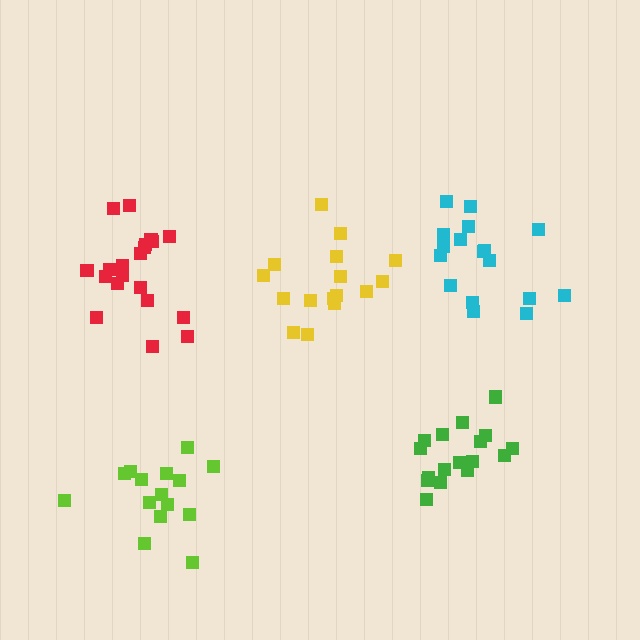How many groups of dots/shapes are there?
There are 5 groups.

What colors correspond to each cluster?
The clusters are colored: red, lime, cyan, green, yellow.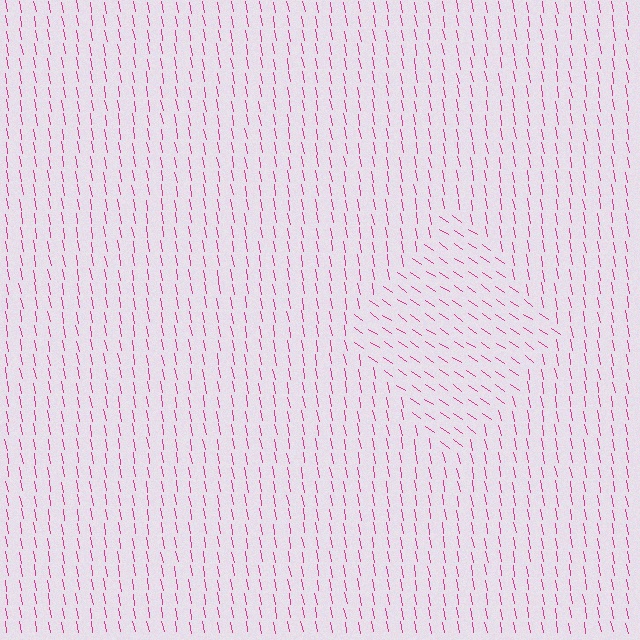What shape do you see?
I see a diamond.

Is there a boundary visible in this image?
Yes, there is a texture boundary formed by a change in line orientation.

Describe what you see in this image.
The image is filled with small magenta line segments. A diamond region in the image has lines oriented differently from the surrounding lines, creating a visible texture boundary.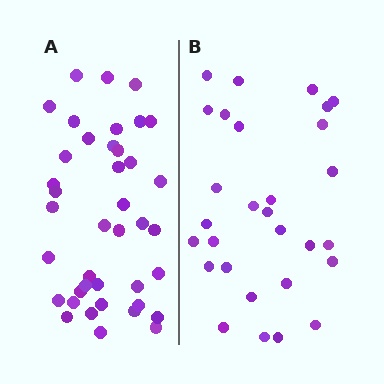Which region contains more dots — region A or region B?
Region A (the left region) has more dots.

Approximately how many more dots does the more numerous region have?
Region A has roughly 12 or so more dots than region B.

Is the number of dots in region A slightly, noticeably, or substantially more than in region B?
Region A has noticeably more, but not dramatically so. The ratio is roughly 1.4 to 1.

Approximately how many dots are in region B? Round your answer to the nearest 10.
About 30 dots. (The exact count is 29, which rounds to 30.)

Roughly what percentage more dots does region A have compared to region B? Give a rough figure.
About 40% more.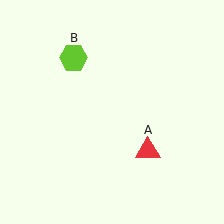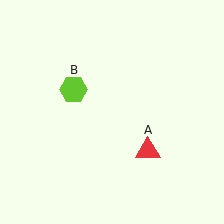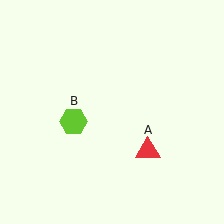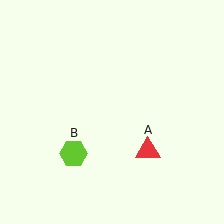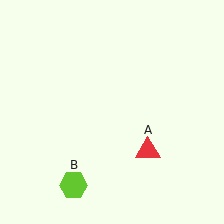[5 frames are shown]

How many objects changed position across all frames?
1 object changed position: lime hexagon (object B).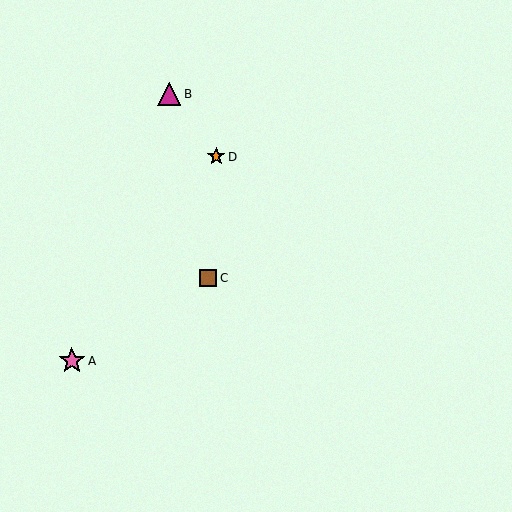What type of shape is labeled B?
Shape B is a magenta triangle.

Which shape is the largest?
The pink star (labeled A) is the largest.